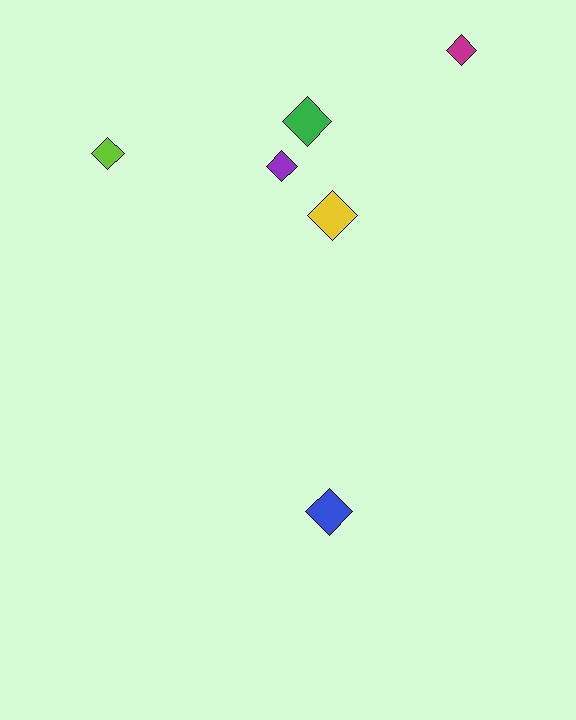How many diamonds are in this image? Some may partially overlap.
There are 6 diamonds.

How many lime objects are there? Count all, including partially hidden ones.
There is 1 lime object.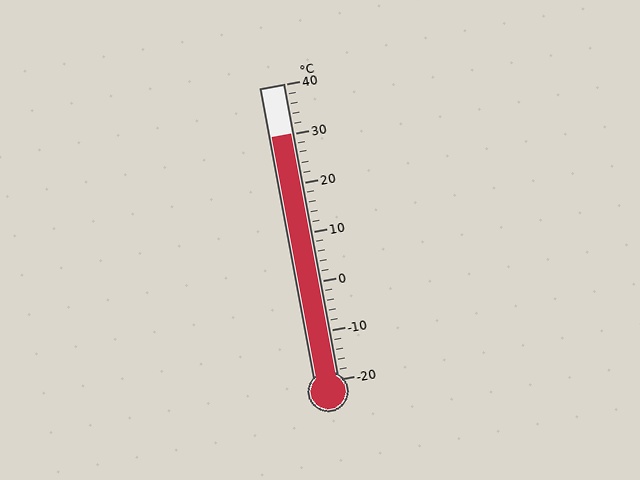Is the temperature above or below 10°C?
The temperature is above 10°C.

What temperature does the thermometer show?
The thermometer shows approximately 30°C.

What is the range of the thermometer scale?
The thermometer scale ranges from -20°C to 40°C.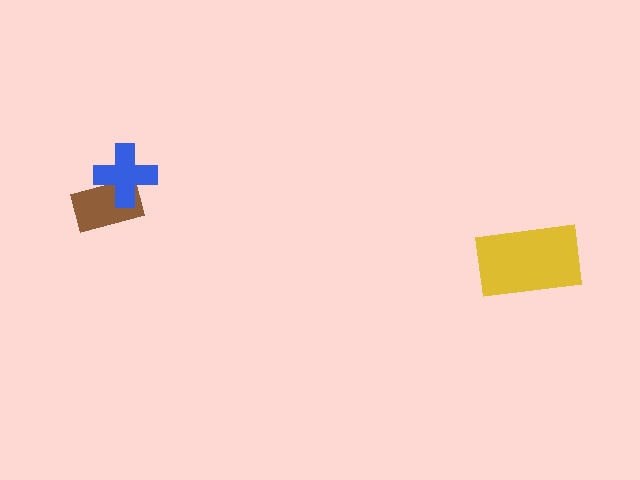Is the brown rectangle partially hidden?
Yes, it is partially covered by another shape.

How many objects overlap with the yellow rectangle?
0 objects overlap with the yellow rectangle.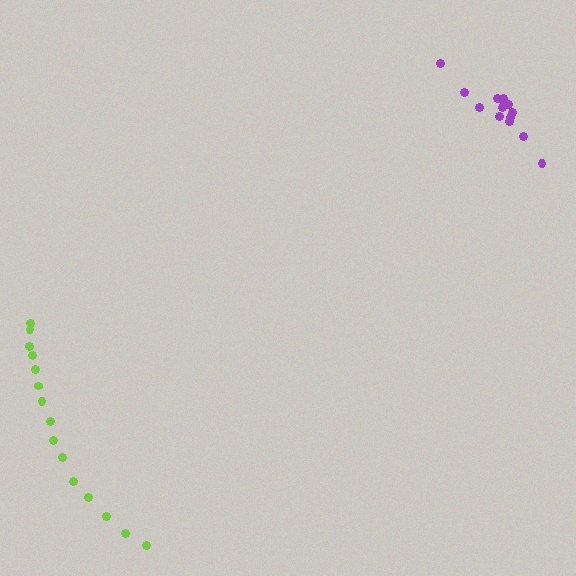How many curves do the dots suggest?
There are 2 distinct paths.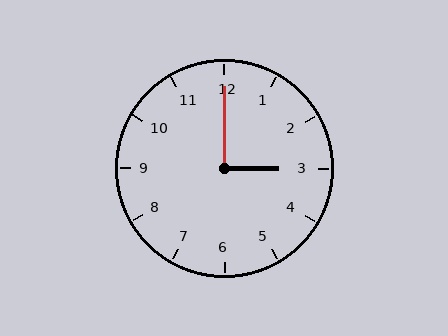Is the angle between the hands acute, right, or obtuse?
It is right.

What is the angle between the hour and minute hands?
Approximately 90 degrees.